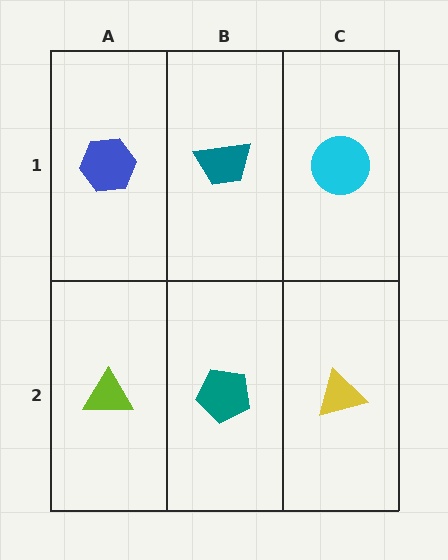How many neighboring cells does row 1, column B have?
3.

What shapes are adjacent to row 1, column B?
A teal pentagon (row 2, column B), a blue hexagon (row 1, column A), a cyan circle (row 1, column C).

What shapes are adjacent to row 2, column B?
A teal trapezoid (row 1, column B), a lime triangle (row 2, column A), a yellow triangle (row 2, column C).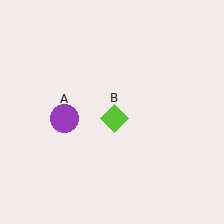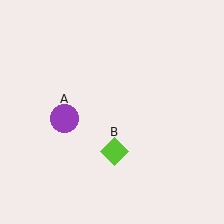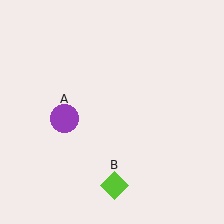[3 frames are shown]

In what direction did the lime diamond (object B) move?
The lime diamond (object B) moved down.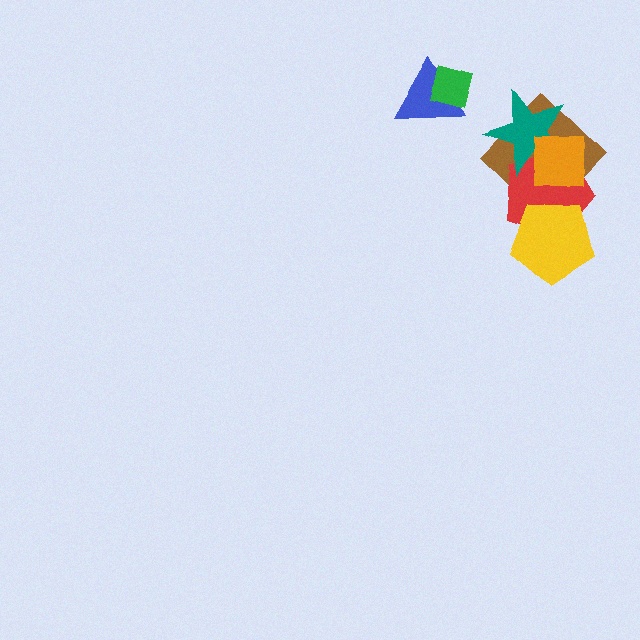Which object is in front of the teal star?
The orange square is in front of the teal star.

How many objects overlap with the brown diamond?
3 objects overlap with the brown diamond.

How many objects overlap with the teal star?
3 objects overlap with the teal star.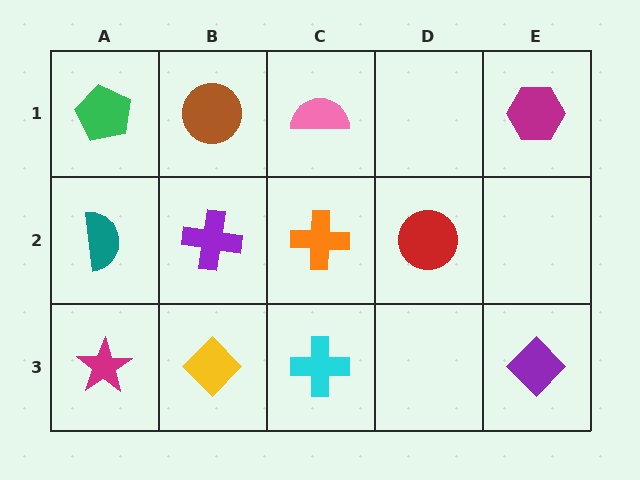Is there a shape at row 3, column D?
No, that cell is empty.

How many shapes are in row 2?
4 shapes.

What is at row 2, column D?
A red circle.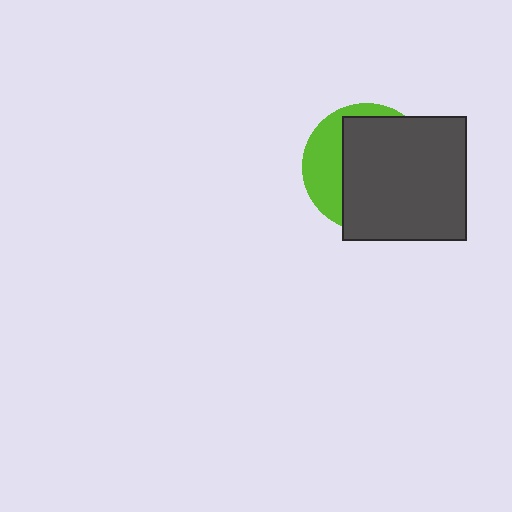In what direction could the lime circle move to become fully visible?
The lime circle could move left. That would shift it out from behind the dark gray square entirely.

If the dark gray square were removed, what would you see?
You would see the complete lime circle.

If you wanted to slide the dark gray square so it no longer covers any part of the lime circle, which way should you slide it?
Slide it right — that is the most direct way to separate the two shapes.